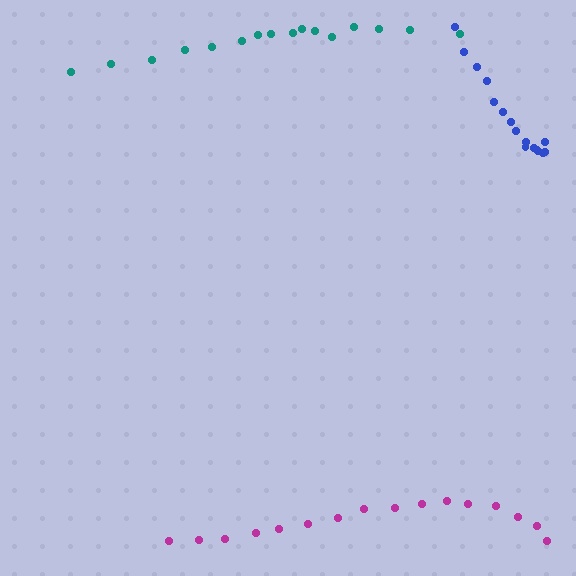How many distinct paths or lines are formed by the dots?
There are 3 distinct paths.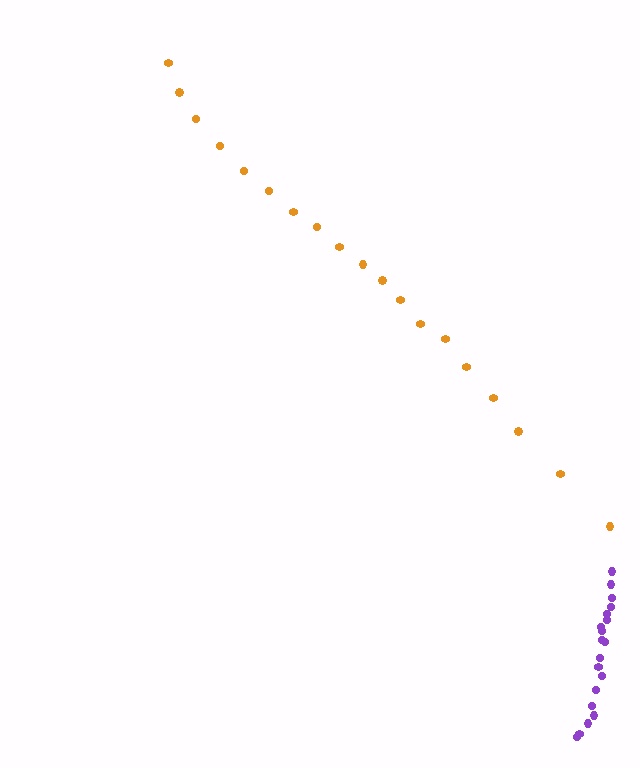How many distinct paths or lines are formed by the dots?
There are 2 distinct paths.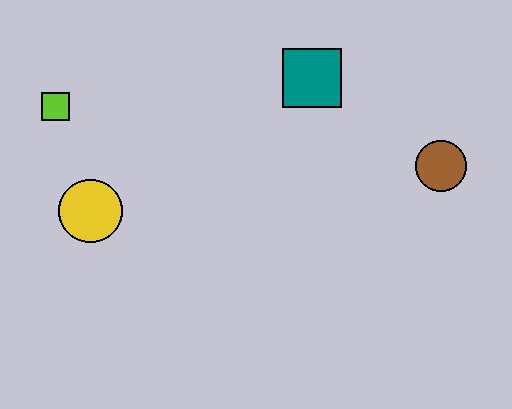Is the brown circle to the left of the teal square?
No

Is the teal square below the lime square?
No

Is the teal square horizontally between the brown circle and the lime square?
Yes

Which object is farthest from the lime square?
The brown circle is farthest from the lime square.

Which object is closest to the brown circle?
The teal square is closest to the brown circle.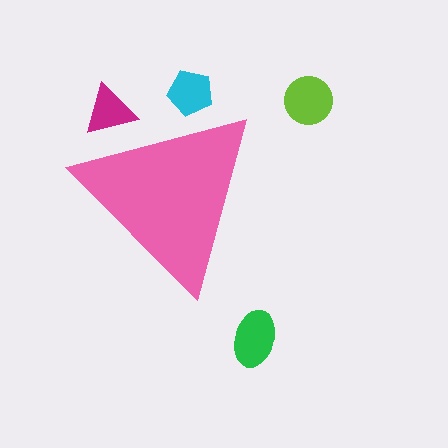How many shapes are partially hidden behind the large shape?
2 shapes are partially hidden.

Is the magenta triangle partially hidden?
Yes, the magenta triangle is partially hidden behind the pink triangle.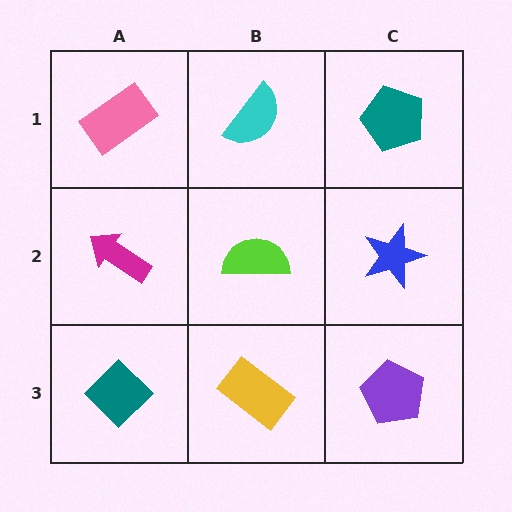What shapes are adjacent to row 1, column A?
A magenta arrow (row 2, column A), a cyan semicircle (row 1, column B).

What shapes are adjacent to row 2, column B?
A cyan semicircle (row 1, column B), a yellow rectangle (row 3, column B), a magenta arrow (row 2, column A), a blue star (row 2, column C).